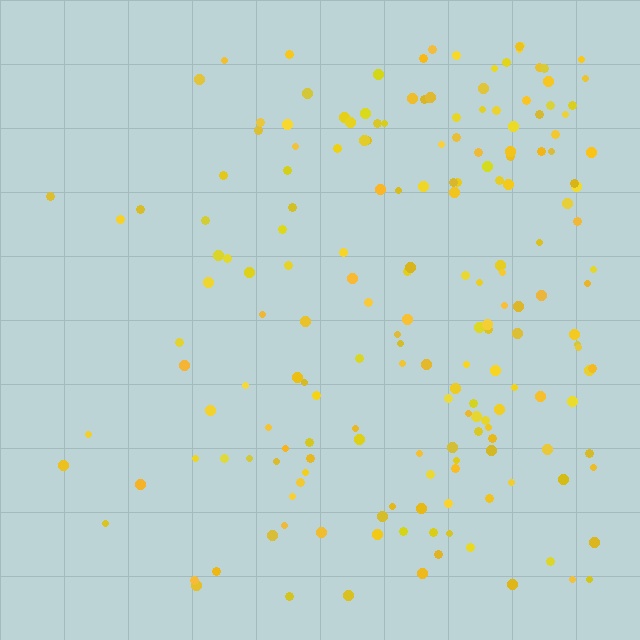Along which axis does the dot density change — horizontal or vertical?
Horizontal.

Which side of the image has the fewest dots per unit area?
The left.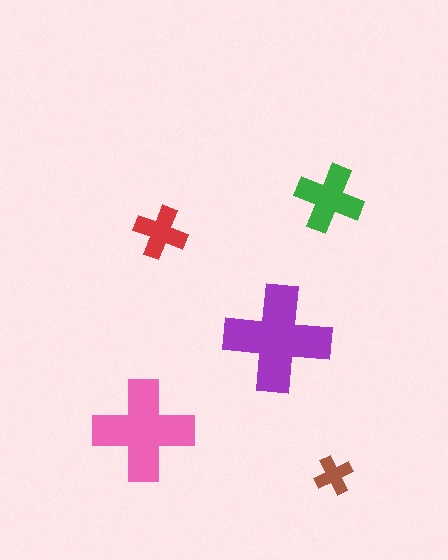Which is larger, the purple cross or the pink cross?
The purple one.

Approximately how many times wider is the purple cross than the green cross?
About 1.5 times wider.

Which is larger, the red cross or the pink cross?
The pink one.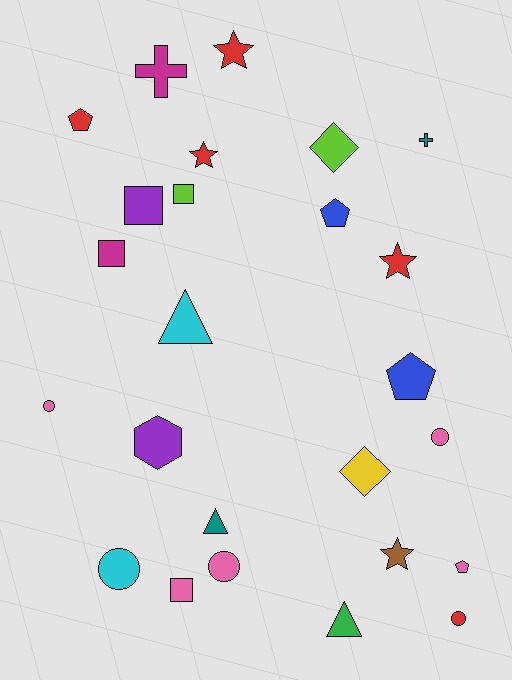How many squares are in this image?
There are 4 squares.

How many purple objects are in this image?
There are 2 purple objects.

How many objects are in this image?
There are 25 objects.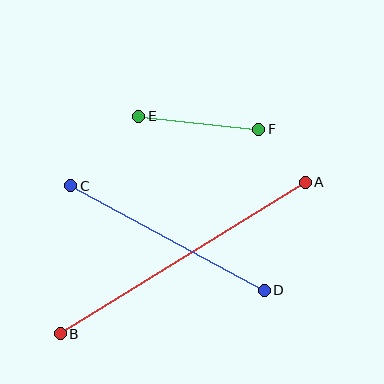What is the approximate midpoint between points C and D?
The midpoint is at approximately (167, 238) pixels.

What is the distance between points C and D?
The distance is approximately 220 pixels.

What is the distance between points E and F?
The distance is approximately 121 pixels.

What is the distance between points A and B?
The distance is approximately 288 pixels.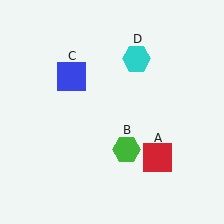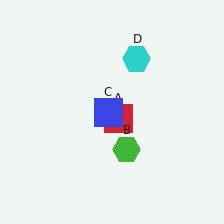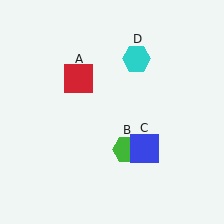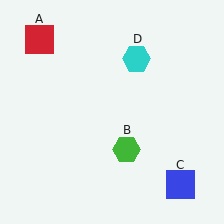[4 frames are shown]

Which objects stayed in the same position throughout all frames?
Green hexagon (object B) and cyan hexagon (object D) remained stationary.